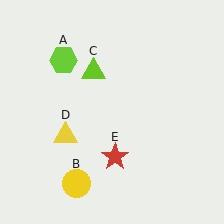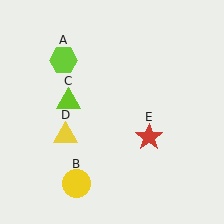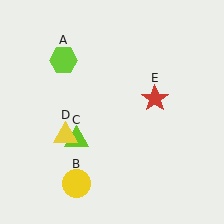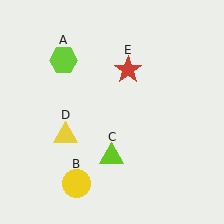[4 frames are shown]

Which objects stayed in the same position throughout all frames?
Lime hexagon (object A) and yellow circle (object B) and yellow triangle (object D) remained stationary.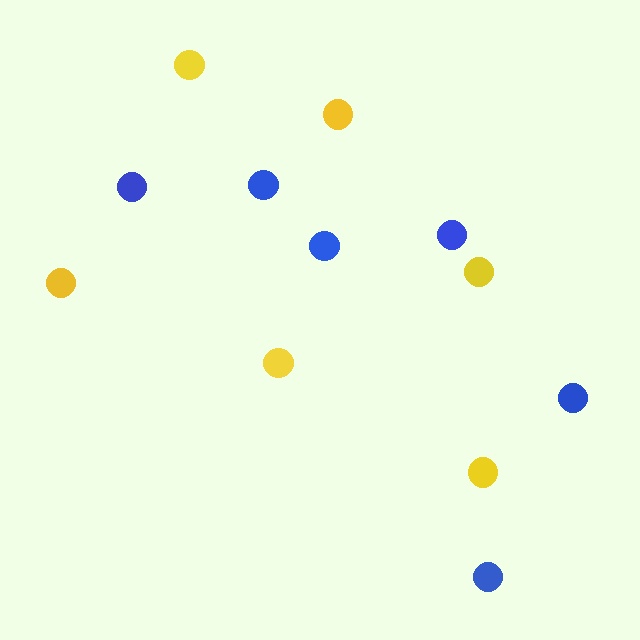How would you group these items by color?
There are 2 groups: one group of blue circles (6) and one group of yellow circles (6).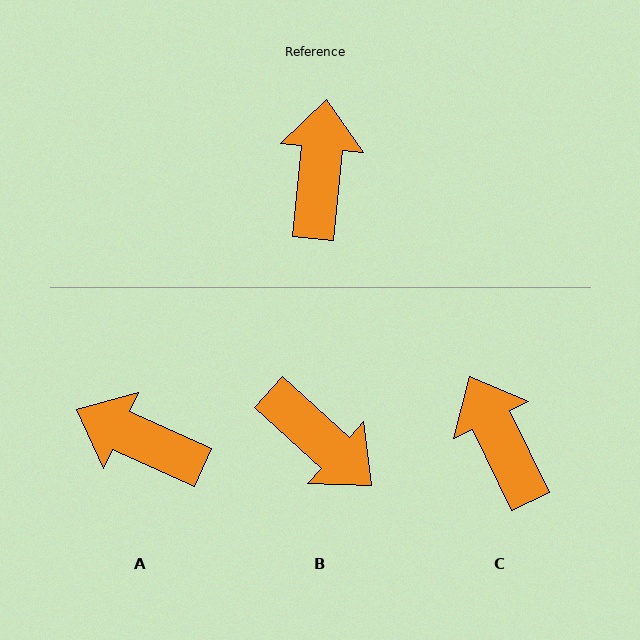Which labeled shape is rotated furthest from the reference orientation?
B, about 126 degrees away.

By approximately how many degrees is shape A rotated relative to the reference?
Approximately 71 degrees counter-clockwise.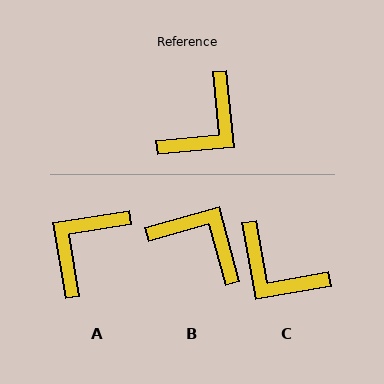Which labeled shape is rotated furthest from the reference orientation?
A, about 176 degrees away.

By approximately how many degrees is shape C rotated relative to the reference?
Approximately 86 degrees clockwise.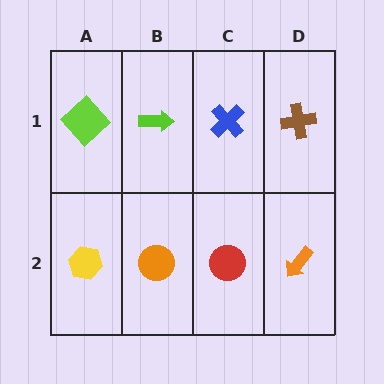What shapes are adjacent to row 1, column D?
An orange arrow (row 2, column D), a blue cross (row 1, column C).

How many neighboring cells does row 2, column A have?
2.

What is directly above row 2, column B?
A lime arrow.